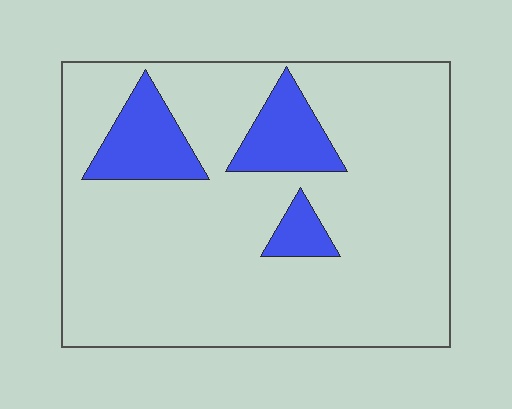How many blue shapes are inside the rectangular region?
3.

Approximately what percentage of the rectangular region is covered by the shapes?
Approximately 15%.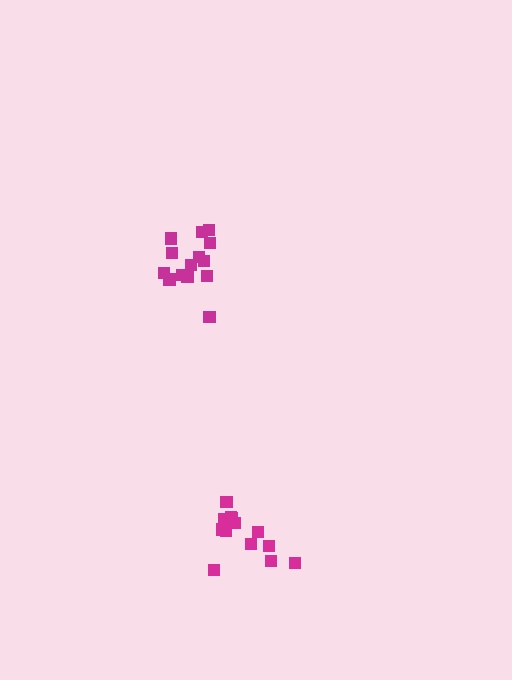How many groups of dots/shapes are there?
There are 2 groups.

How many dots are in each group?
Group 1: 13 dots, Group 2: 14 dots (27 total).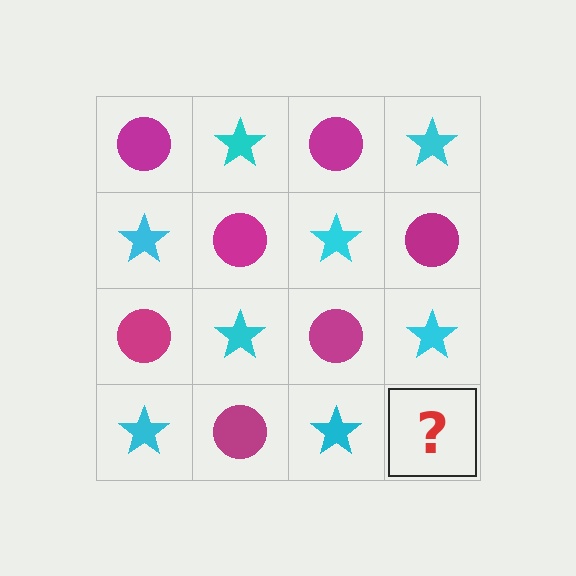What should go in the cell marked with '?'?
The missing cell should contain a magenta circle.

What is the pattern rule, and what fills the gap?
The rule is that it alternates magenta circle and cyan star in a checkerboard pattern. The gap should be filled with a magenta circle.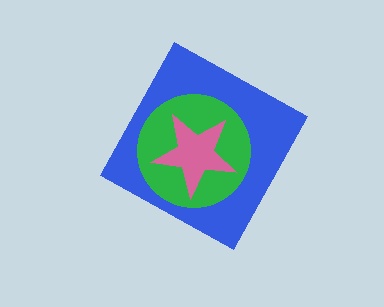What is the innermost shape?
The pink star.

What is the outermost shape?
The blue diamond.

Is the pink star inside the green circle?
Yes.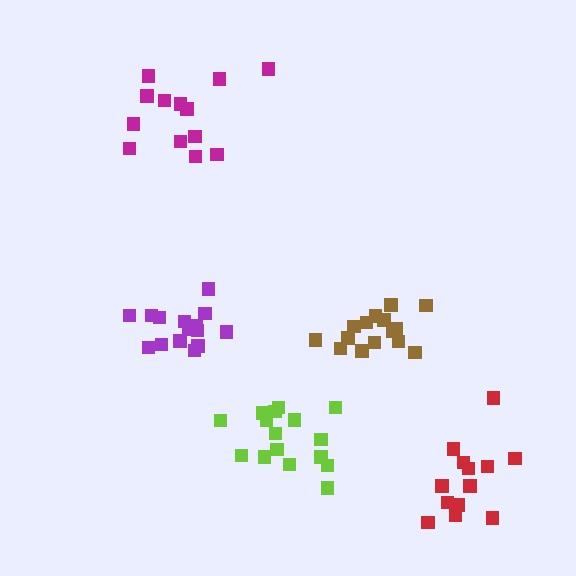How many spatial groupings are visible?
There are 5 spatial groupings.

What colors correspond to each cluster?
The clusters are colored: red, brown, lime, purple, magenta.